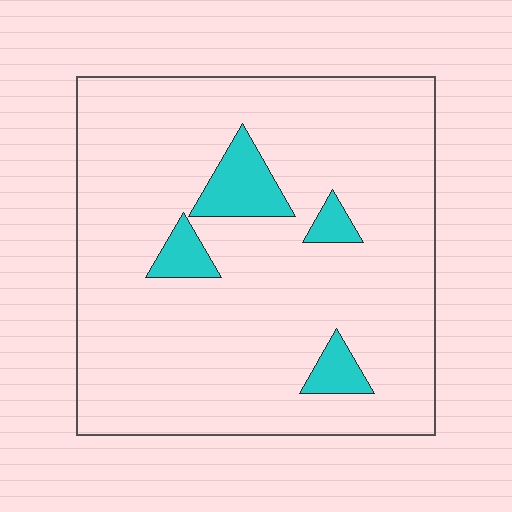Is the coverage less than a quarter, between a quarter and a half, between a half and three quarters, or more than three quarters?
Less than a quarter.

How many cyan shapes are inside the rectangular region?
4.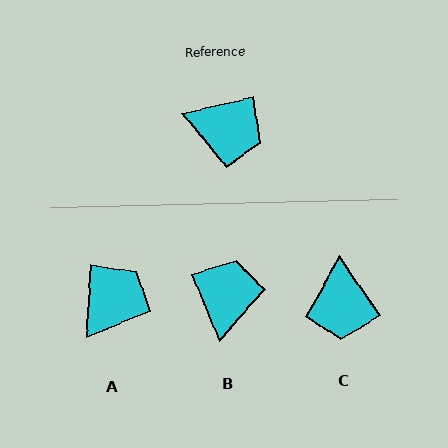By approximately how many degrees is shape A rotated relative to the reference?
Approximately 73 degrees counter-clockwise.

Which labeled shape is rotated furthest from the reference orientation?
B, about 99 degrees away.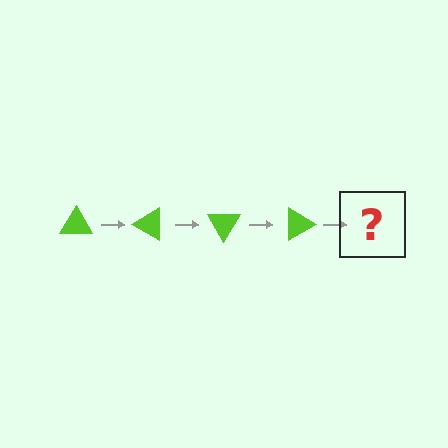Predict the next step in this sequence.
The next step is a lime triangle rotated 120 degrees.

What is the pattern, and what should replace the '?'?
The pattern is that the triangle rotates 30 degrees each step. The '?' should be a lime triangle rotated 120 degrees.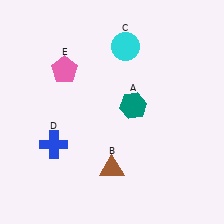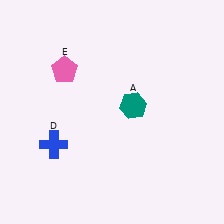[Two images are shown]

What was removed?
The cyan circle (C), the brown triangle (B) were removed in Image 2.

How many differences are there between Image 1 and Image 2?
There are 2 differences between the two images.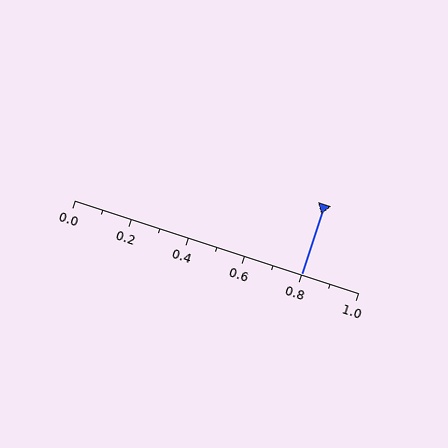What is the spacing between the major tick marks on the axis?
The major ticks are spaced 0.2 apart.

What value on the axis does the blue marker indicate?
The marker indicates approximately 0.8.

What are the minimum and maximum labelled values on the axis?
The axis runs from 0.0 to 1.0.